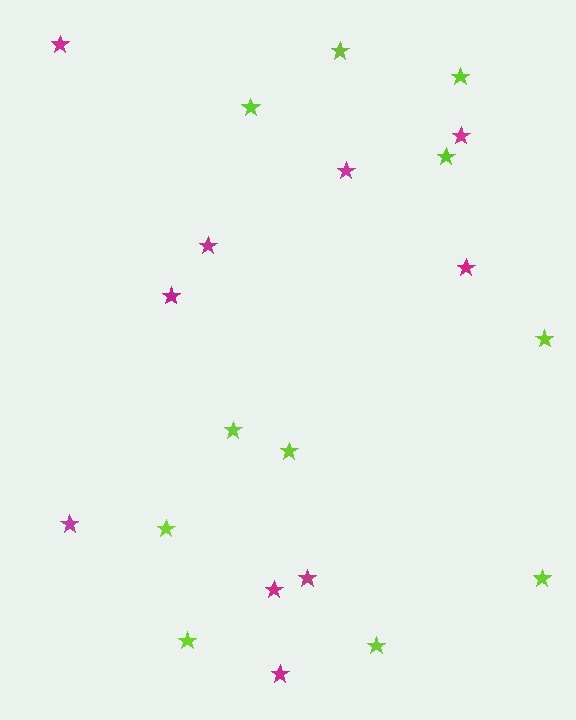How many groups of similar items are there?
There are 2 groups: one group of lime stars (11) and one group of magenta stars (10).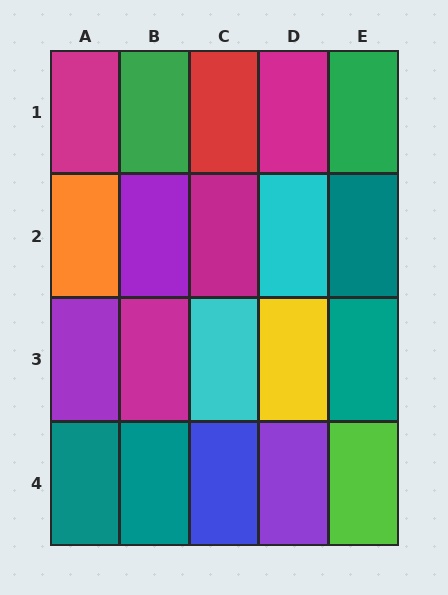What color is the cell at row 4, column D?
Purple.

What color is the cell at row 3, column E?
Teal.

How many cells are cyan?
2 cells are cyan.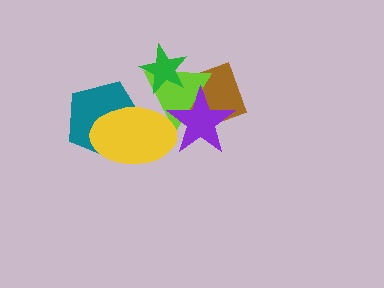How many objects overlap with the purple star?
3 objects overlap with the purple star.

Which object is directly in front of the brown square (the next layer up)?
The lime triangle is directly in front of the brown square.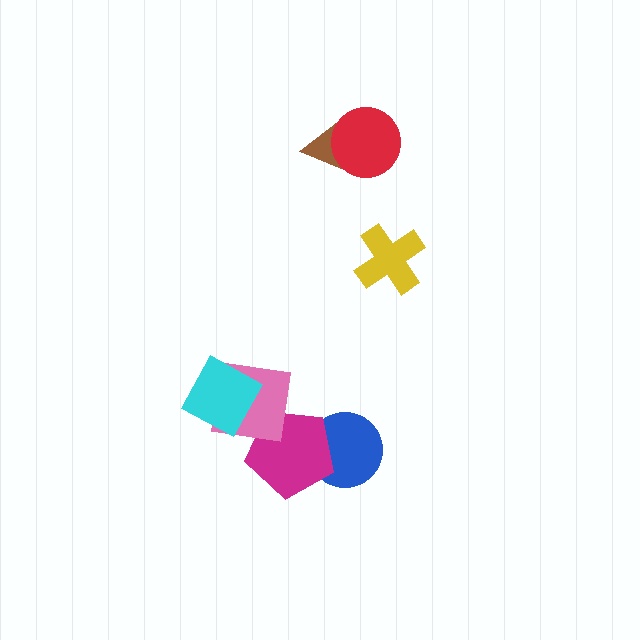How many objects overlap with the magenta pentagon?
2 objects overlap with the magenta pentagon.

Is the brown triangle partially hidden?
Yes, it is partially covered by another shape.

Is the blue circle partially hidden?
Yes, it is partially covered by another shape.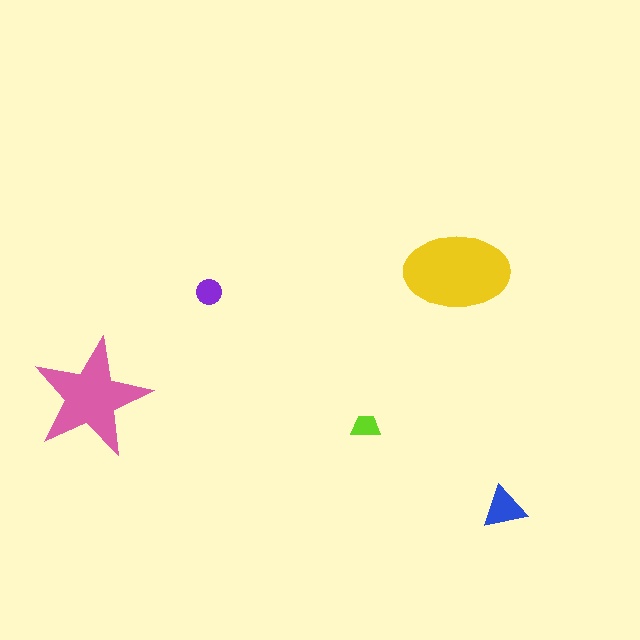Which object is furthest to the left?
The pink star is leftmost.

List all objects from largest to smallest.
The yellow ellipse, the pink star, the blue triangle, the purple circle, the lime trapezoid.